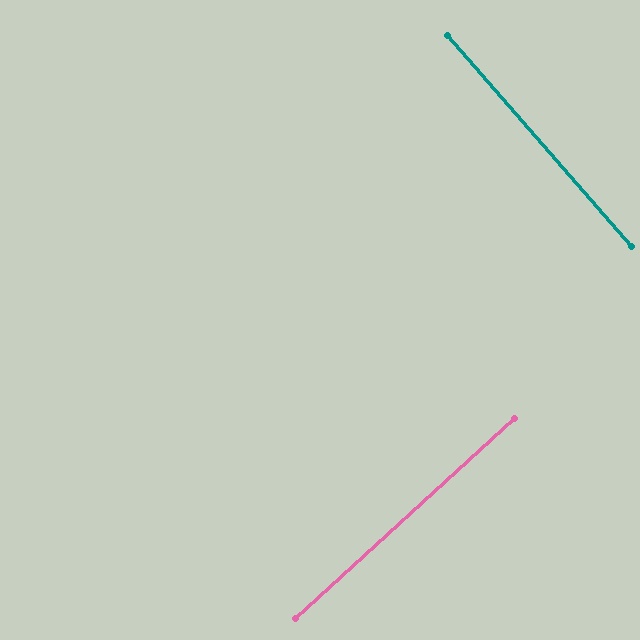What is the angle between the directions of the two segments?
Approximately 89 degrees.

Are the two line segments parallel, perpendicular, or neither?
Perpendicular — they meet at approximately 89°.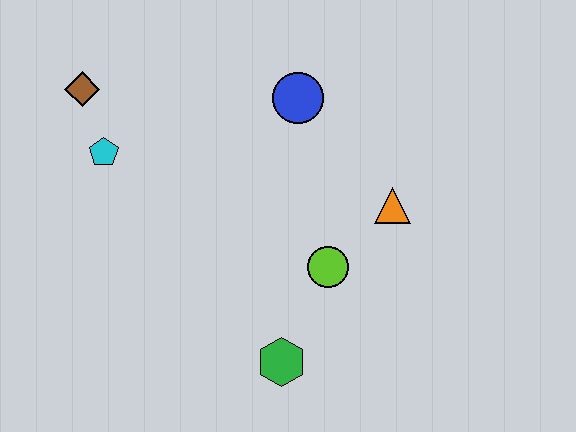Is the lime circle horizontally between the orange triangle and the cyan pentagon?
Yes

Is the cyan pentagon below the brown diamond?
Yes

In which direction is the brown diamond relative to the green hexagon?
The brown diamond is above the green hexagon.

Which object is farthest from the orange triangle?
The brown diamond is farthest from the orange triangle.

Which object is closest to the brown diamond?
The cyan pentagon is closest to the brown diamond.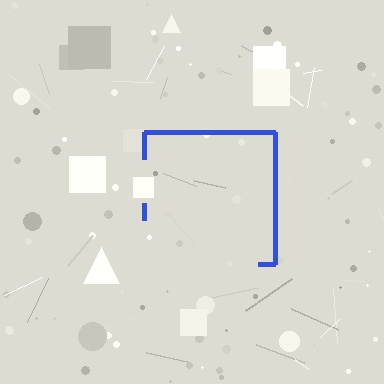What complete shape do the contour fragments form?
The contour fragments form a square.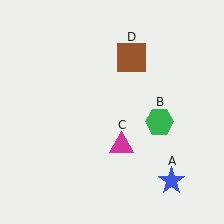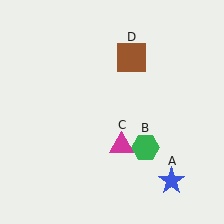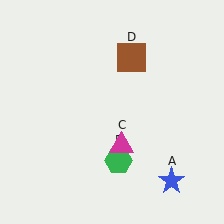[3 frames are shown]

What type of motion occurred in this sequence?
The green hexagon (object B) rotated clockwise around the center of the scene.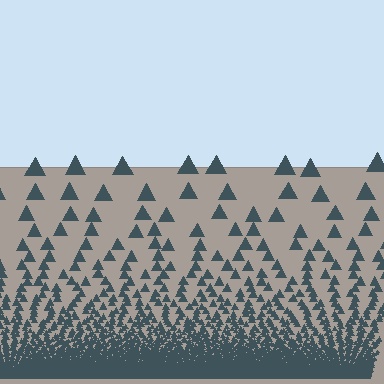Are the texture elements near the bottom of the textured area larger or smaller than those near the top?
Smaller. The gradient is inverted — elements near the bottom are smaller and denser.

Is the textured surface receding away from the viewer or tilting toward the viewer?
The surface appears to tilt toward the viewer. Texture elements get larger and sparser toward the top.